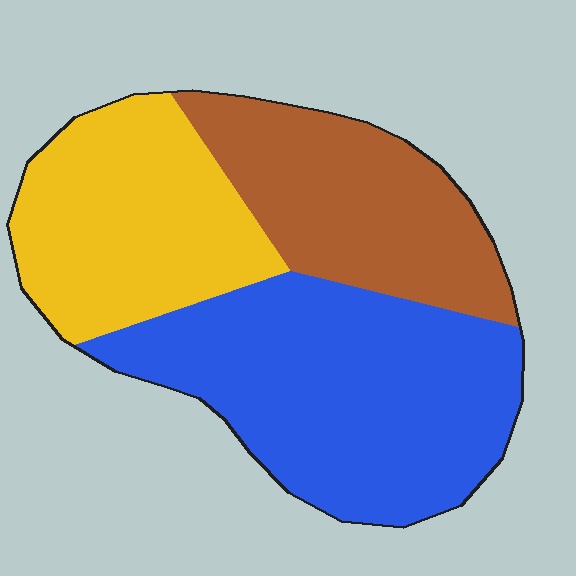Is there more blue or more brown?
Blue.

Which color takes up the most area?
Blue, at roughly 45%.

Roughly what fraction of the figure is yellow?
Yellow covers roughly 30% of the figure.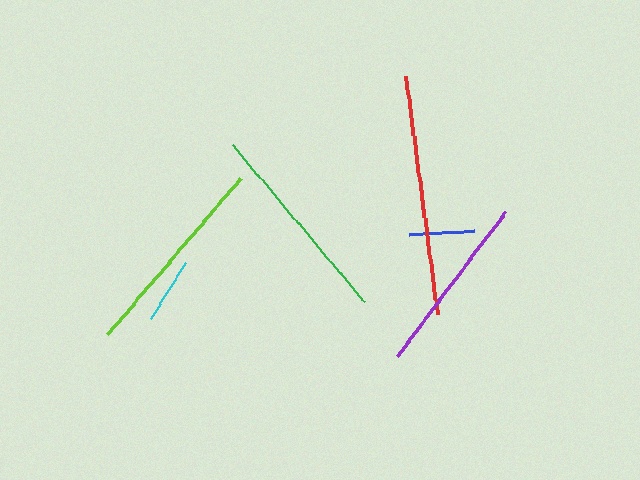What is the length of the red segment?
The red segment is approximately 241 pixels long.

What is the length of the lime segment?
The lime segment is approximately 205 pixels long.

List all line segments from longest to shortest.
From longest to shortest: red, green, lime, purple, cyan, blue.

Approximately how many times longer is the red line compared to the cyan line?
The red line is approximately 3.7 times the length of the cyan line.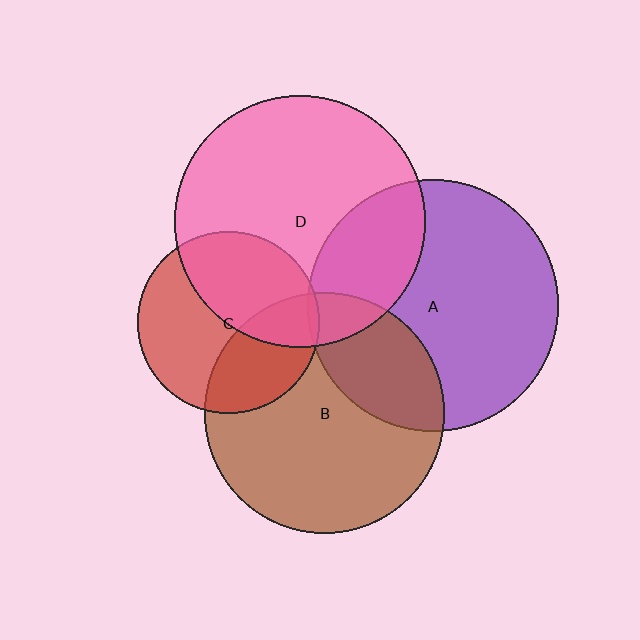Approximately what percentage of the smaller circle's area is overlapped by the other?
Approximately 30%.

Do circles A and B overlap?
Yes.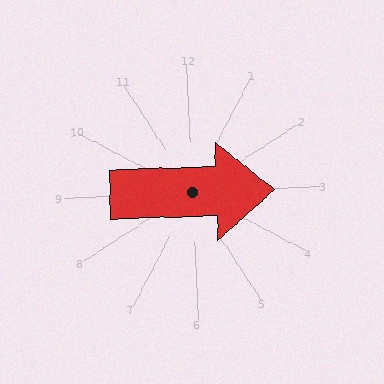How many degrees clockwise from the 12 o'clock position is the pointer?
Approximately 91 degrees.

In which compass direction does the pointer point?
East.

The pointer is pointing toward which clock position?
Roughly 3 o'clock.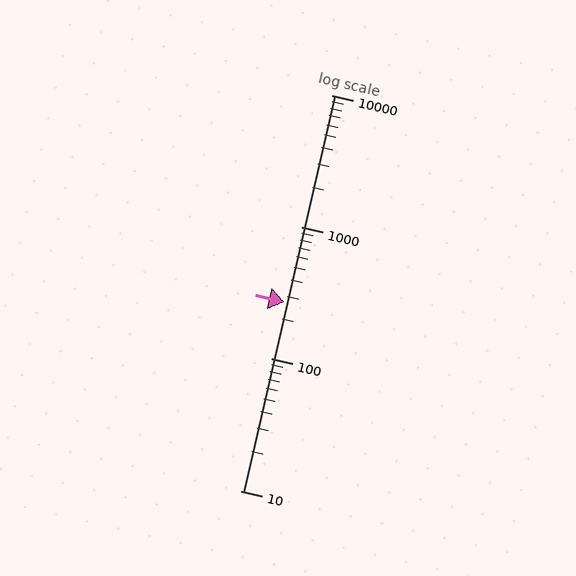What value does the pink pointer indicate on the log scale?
The pointer indicates approximately 270.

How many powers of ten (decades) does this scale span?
The scale spans 3 decades, from 10 to 10000.